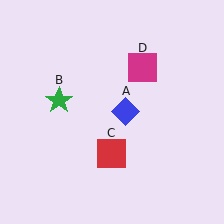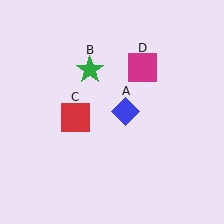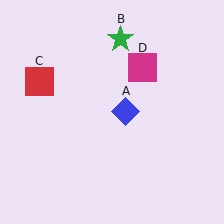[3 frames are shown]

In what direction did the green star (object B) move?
The green star (object B) moved up and to the right.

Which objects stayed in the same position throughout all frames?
Blue diamond (object A) and magenta square (object D) remained stationary.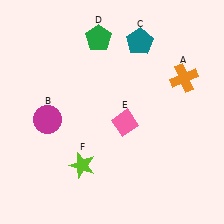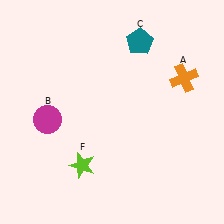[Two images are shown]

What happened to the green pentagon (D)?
The green pentagon (D) was removed in Image 2. It was in the top-left area of Image 1.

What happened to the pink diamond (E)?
The pink diamond (E) was removed in Image 2. It was in the bottom-right area of Image 1.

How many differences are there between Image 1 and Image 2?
There are 2 differences between the two images.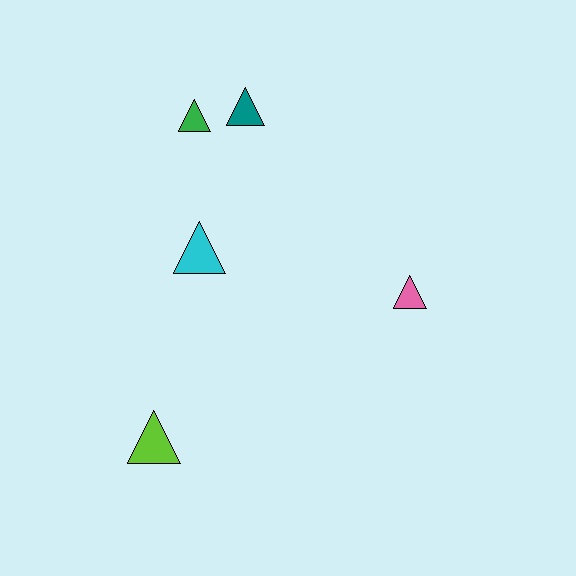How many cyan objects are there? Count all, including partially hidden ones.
There is 1 cyan object.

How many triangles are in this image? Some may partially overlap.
There are 5 triangles.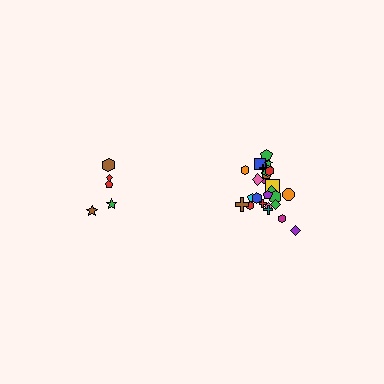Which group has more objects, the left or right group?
The right group.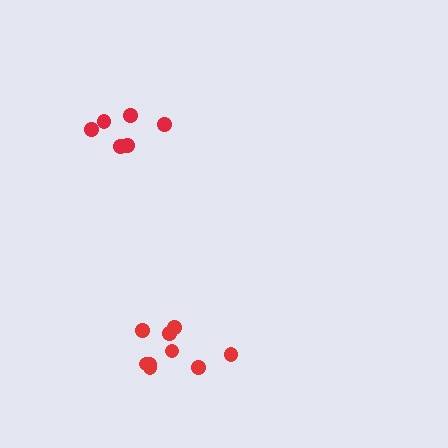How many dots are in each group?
Group 1: 6 dots, Group 2: 9 dots (15 total).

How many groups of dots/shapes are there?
There are 2 groups.